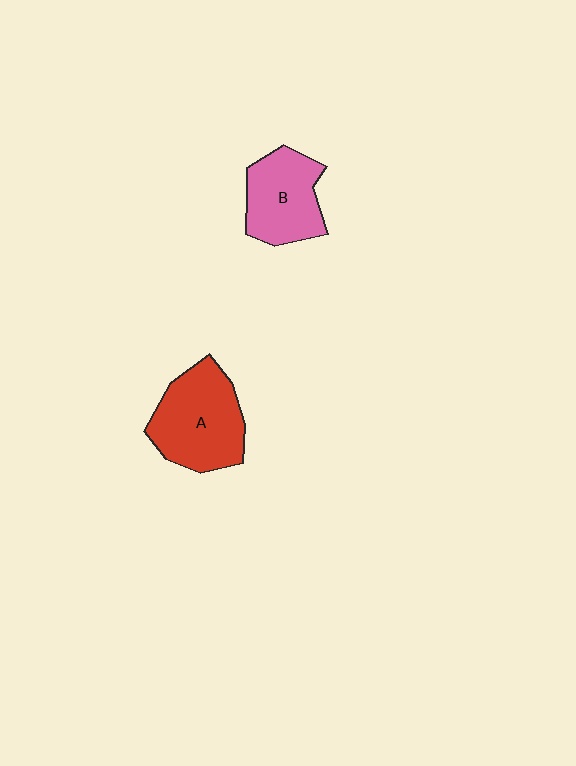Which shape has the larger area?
Shape A (red).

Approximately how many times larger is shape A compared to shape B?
Approximately 1.3 times.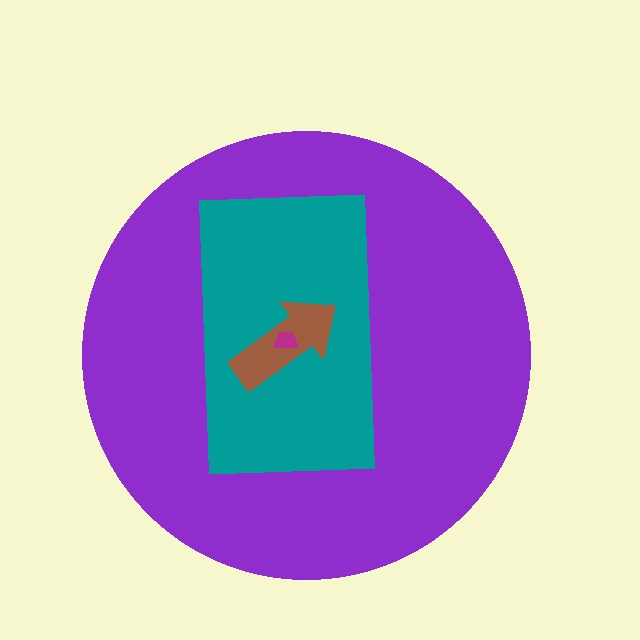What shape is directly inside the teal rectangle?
The brown arrow.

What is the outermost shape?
The purple circle.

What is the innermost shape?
The magenta trapezoid.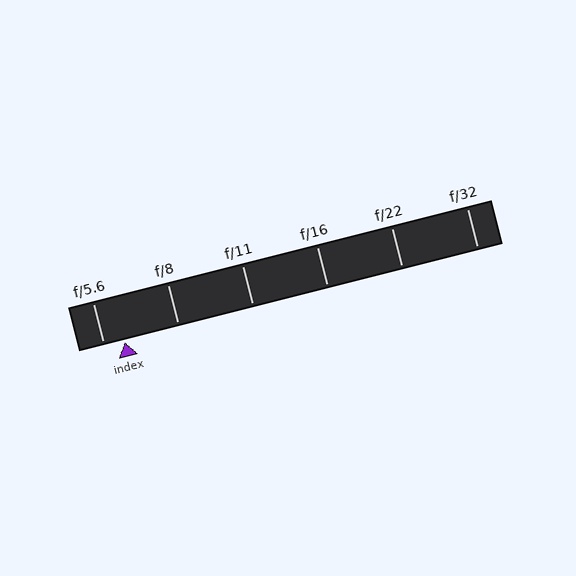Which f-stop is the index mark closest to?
The index mark is closest to f/5.6.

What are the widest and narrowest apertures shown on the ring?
The widest aperture shown is f/5.6 and the narrowest is f/32.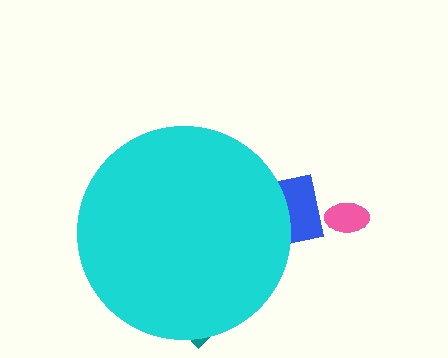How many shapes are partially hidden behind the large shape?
2 shapes are partially hidden.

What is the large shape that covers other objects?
A cyan circle.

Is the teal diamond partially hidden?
Yes, the teal diamond is partially hidden behind the cyan circle.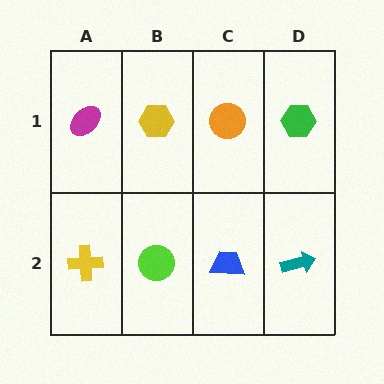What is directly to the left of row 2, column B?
A yellow cross.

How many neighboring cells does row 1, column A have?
2.